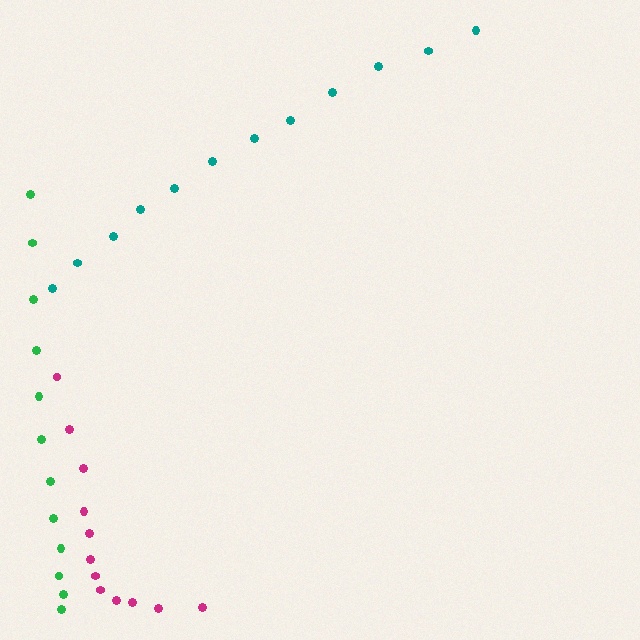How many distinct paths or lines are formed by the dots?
There are 3 distinct paths.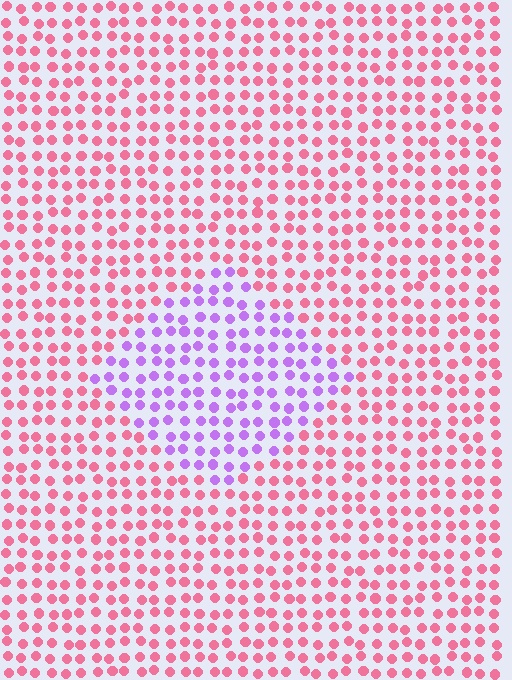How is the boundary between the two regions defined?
The boundary is defined purely by a slight shift in hue (about 63 degrees). Spacing, size, and orientation are identical on both sides.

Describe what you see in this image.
The image is filled with small pink elements in a uniform arrangement. A diamond-shaped region is visible where the elements are tinted to a slightly different hue, forming a subtle color boundary.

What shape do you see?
I see a diamond.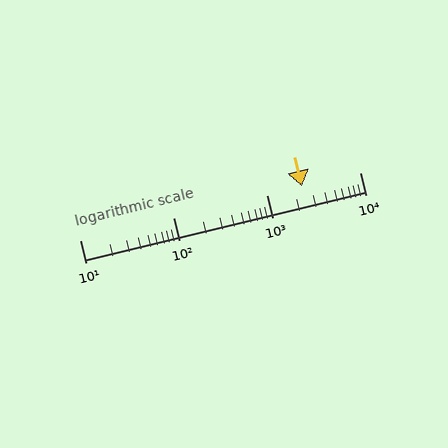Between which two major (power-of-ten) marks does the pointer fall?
The pointer is between 1000 and 10000.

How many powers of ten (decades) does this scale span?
The scale spans 3 decades, from 10 to 10000.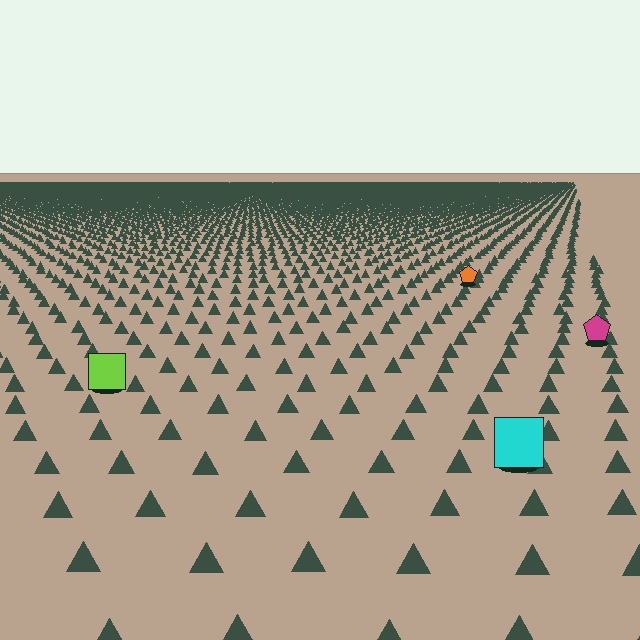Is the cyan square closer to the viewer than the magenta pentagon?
Yes. The cyan square is closer — you can tell from the texture gradient: the ground texture is coarser near it.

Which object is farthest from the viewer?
The orange pentagon is farthest from the viewer. It appears smaller and the ground texture around it is denser.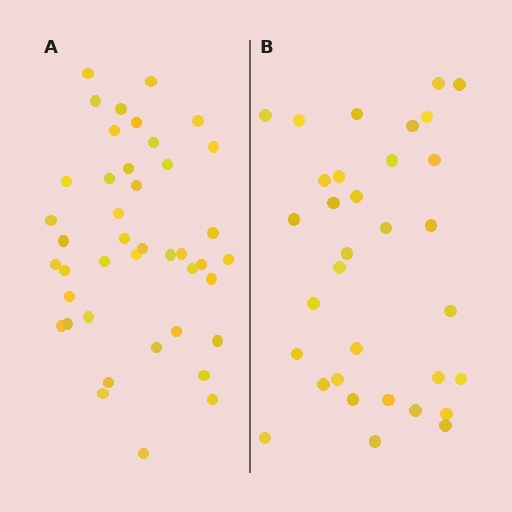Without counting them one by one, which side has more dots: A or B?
Region A (the left region) has more dots.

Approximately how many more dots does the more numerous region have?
Region A has roughly 8 or so more dots than region B.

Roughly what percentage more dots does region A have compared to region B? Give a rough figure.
About 25% more.